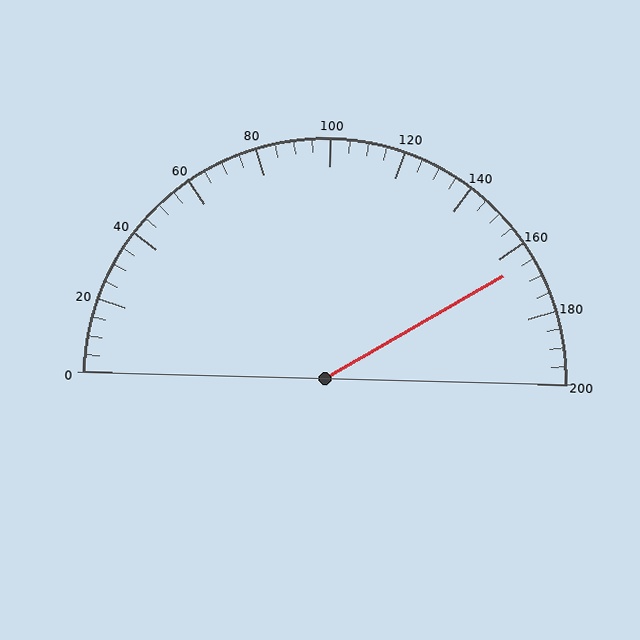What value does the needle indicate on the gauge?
The needle indicates approximately 165.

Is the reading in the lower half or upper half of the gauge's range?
The reading is in the upper half of the range (0 to 200).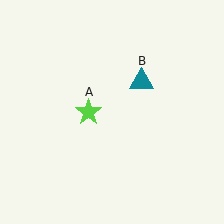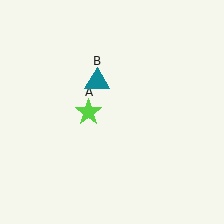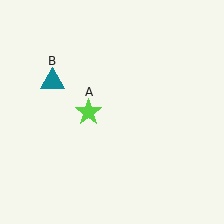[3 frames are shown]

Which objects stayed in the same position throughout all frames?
Lime star (object A) remained stationary.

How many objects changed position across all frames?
1 object changed position: teal triangle (object B).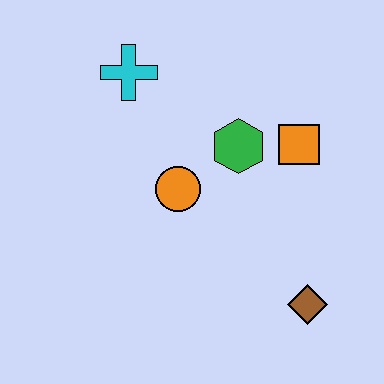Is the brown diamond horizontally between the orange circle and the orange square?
No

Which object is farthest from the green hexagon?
The brown diamond is farthest from the green hexagon.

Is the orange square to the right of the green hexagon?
Yes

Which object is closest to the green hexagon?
The orange square is closest to the green hexagon.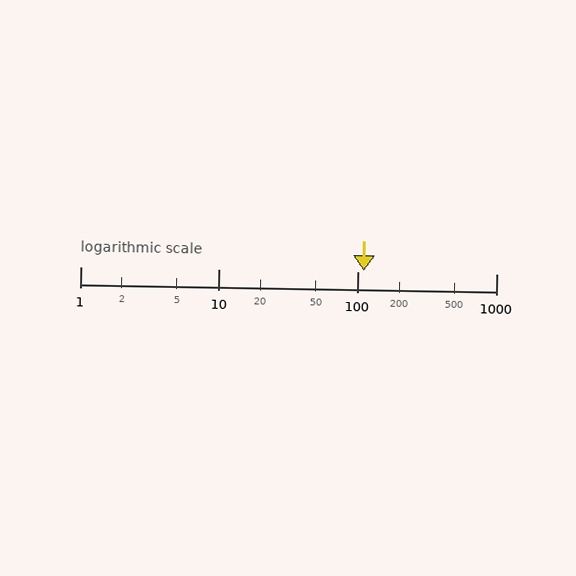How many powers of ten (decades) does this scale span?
The scale spans 3 decades, from 1 to 1000.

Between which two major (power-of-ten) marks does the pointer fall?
The pointer is between 100 and 1000.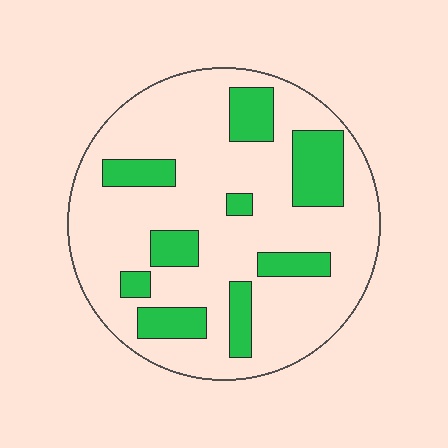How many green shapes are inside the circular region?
9.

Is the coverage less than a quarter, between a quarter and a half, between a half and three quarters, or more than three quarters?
Less than a quarter.